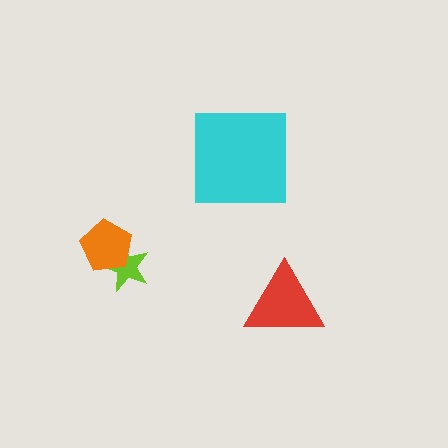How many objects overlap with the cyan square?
0 objects overlap with the cyan square.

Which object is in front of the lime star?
The orange pentagon is in front of the lime star.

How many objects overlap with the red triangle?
0 objects overlap with the red triangle.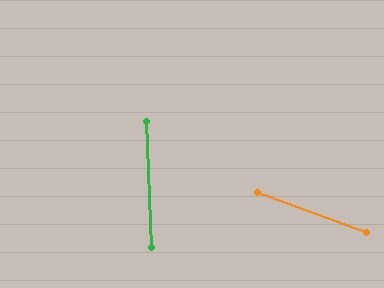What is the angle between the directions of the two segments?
Approximately 68 degrees.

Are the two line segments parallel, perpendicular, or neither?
Neither parallel nor perpendicular — they differ by about 68°.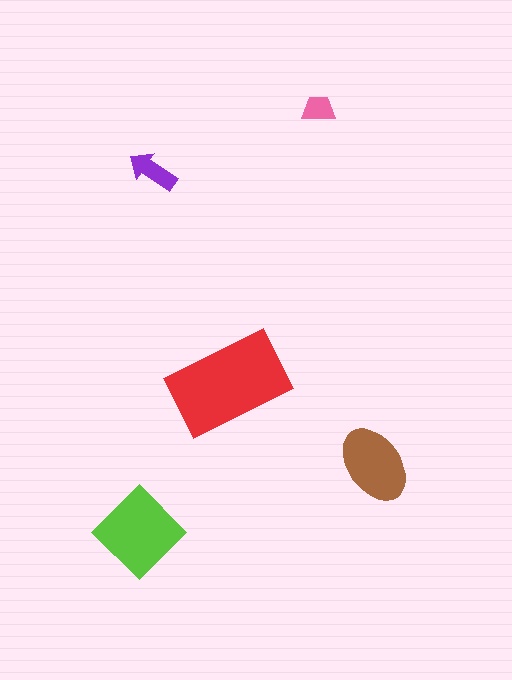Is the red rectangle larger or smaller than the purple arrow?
Larger.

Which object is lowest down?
The lime diamond is bottommost.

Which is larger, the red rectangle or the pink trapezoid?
The red rectangle.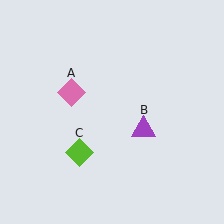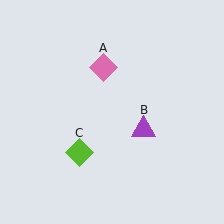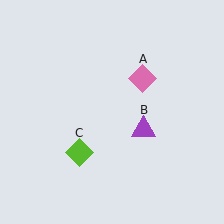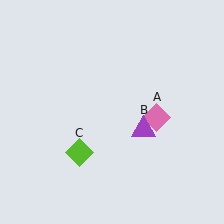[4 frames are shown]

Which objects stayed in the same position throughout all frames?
Purple triangle (object B) and lime diamond (object C) remained stationary.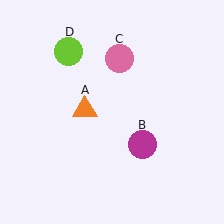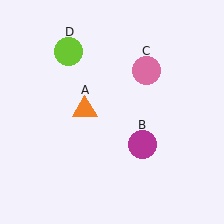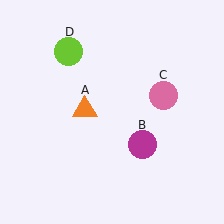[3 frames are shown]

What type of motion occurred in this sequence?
The pink circle (object C) rotated clockwise around the center of the scene.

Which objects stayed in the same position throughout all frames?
Orange triangle (object A) and magenta circle (object B) and lime circle (object D) remained stationary.